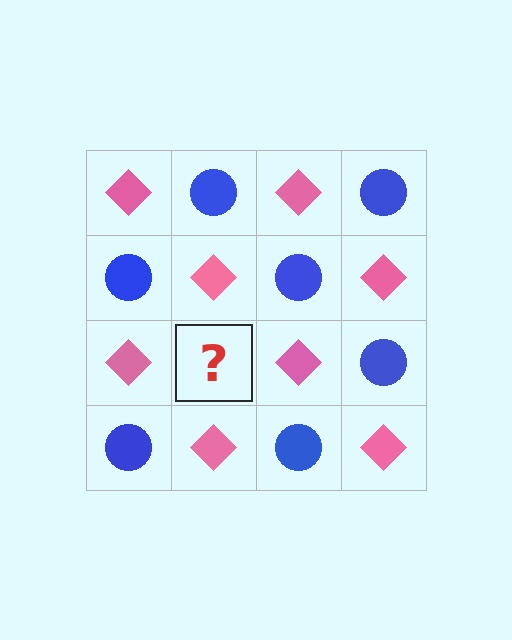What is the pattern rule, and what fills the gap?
The rule is that it alternates pink diamond and blue circle in a checkerboard pattern. The gap should be filled with a blue circle.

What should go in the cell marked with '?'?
The missing cell should contain a blue circle.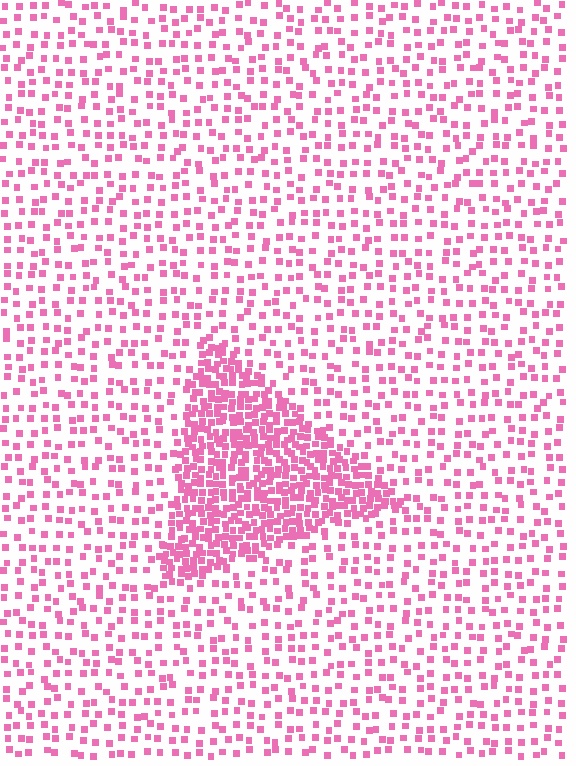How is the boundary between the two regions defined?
The boundary is defined by a change in element density (approximately 2.8x ratio). All elements are the same color, size, and shape.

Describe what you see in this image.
The image contains small pink elements arranged at two different densities. A triangle-shaped region is visible where the elements are more densely packed than the surrounding area.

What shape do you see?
I see a triangle.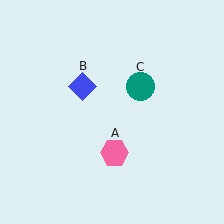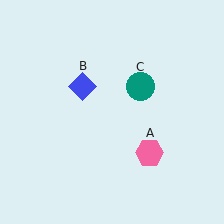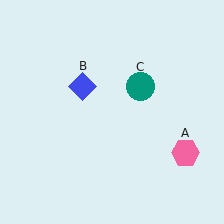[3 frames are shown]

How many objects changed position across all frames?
1 object changed position: pink hexagon (object A).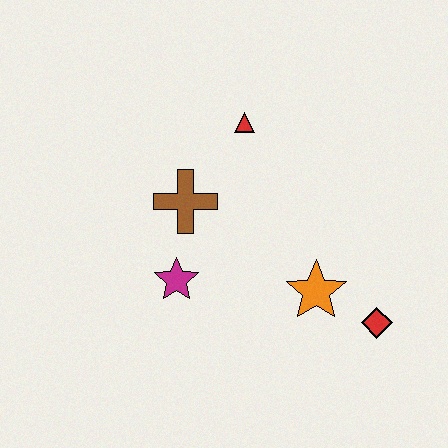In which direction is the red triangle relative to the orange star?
The red triangle is above the orange star.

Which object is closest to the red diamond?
The orange star is closest to the red diamond.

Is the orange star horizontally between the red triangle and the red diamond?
Yes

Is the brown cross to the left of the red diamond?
Yes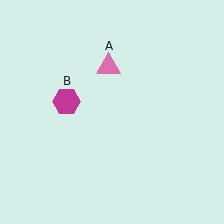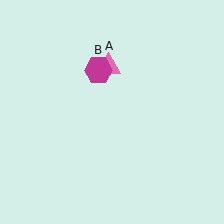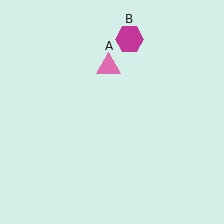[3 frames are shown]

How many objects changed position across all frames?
1 object changed position: magenta hexagon (object B).